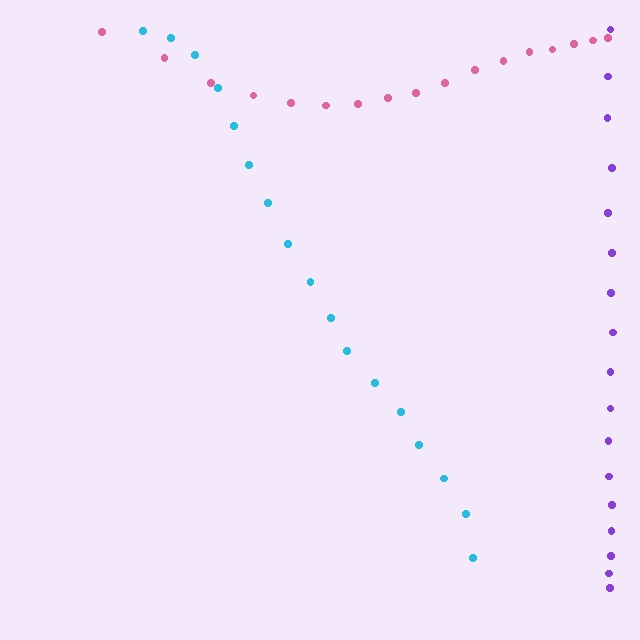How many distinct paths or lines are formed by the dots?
There are 3 distinct paths.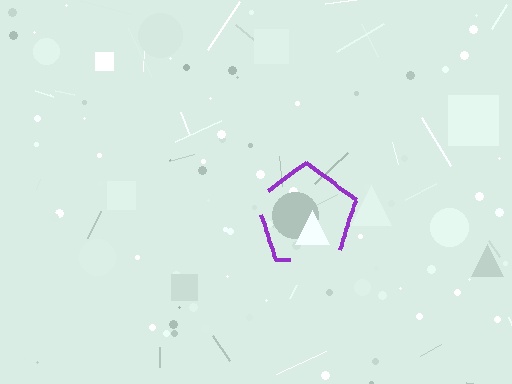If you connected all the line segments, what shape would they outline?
They would outline a pentagon.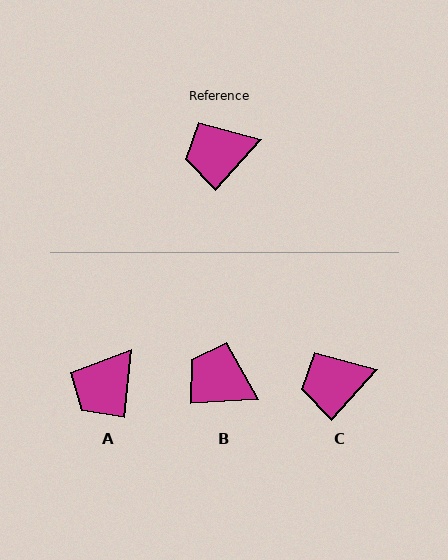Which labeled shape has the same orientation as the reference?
C.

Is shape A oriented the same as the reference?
No, it is off by about 36 degrees.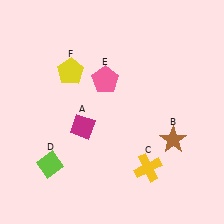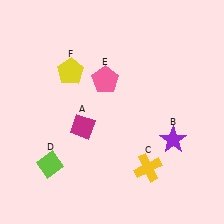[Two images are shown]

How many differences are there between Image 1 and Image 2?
There is 1 difference between the two images.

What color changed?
The star (B) changed from brown in Image 1 to purple in Image 2.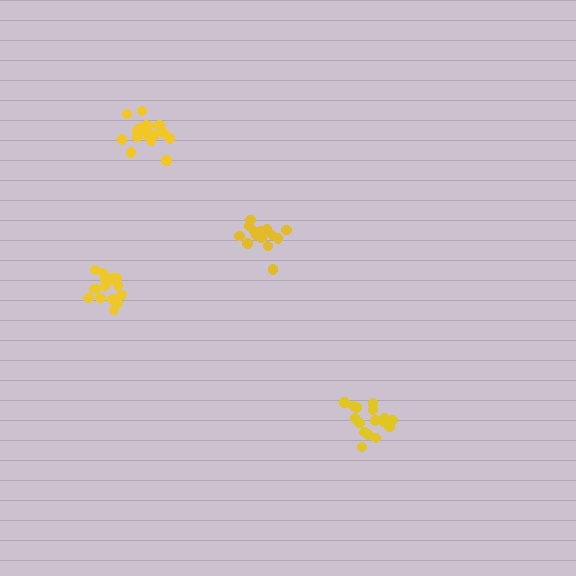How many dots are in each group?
Group 1: 18 dots, Group 2: 14 dots, Group 3: 16 dots, Group 4: 16 dots (64 total).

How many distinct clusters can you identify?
There are 4 distinct clusters.